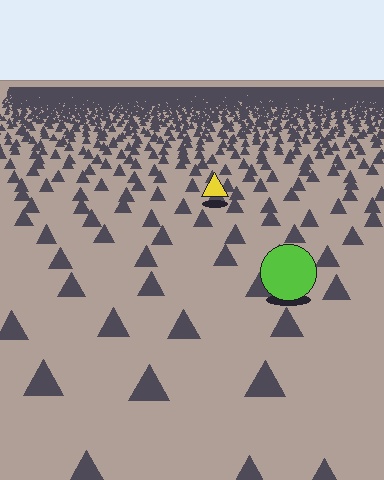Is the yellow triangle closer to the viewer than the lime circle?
No. The lime circle is closer — you can tell from the texture gradient: the ground texture is coarser near it.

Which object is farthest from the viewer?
The yellow triangle is farthest from the viewer. It appears smaller and the ground texture around it is denser.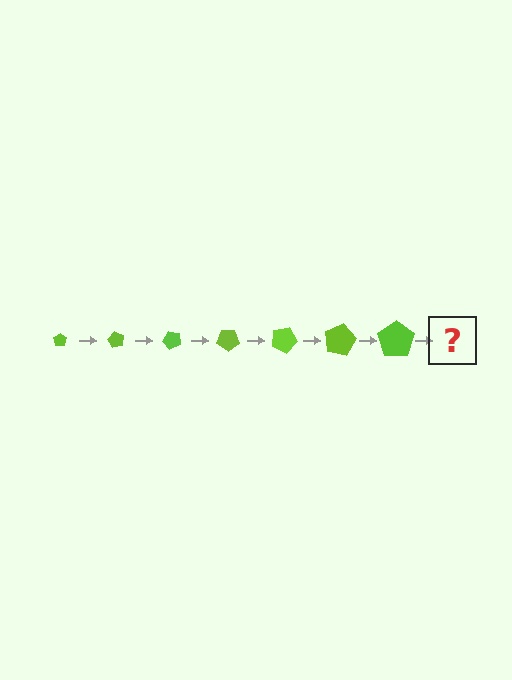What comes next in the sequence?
The next element should be a pentagon, larger than the previous one and rotated 420 degrees from the start.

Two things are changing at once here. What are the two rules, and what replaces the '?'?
The two rules are that the pentagon grows larger each step and it rotates 60 degrees each step. The '?' should be a pentagon, larger than the previous one and rotated 420 degrees from the start.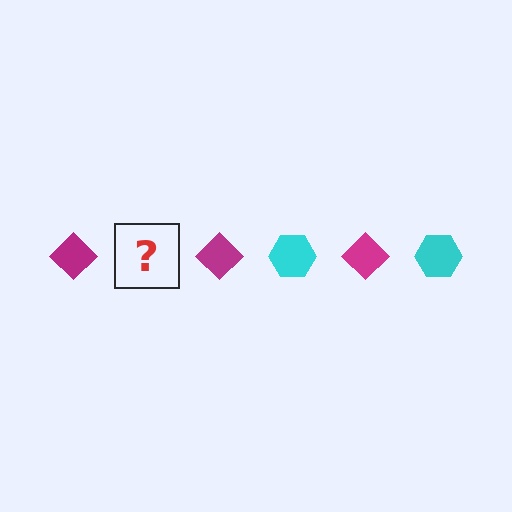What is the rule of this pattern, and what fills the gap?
The rule is that the pattern alternates between magenta diamond and cyan hexagon. The gap should be filled with a cyan hexagon.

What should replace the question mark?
The question mark should be replaced with a cyan hexagon.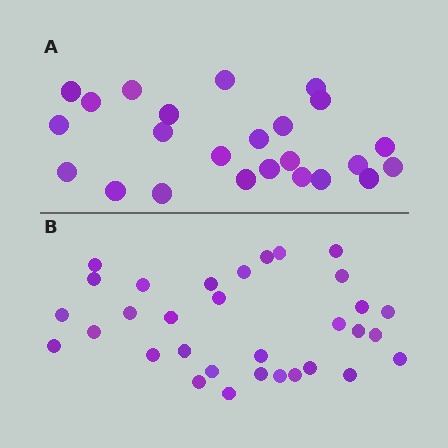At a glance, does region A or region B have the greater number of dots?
Region B (the bottom region) has more dots.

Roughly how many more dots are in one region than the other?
Region B has roughly 8 or so more dots than region A.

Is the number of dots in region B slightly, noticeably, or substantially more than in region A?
Region B has noticeably more, but not dramatically so. The ratio is roughly 1.3 to 1.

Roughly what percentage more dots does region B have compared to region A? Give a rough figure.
About 35% more.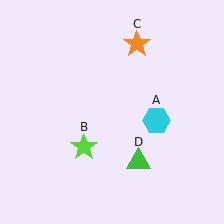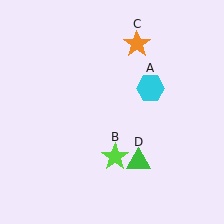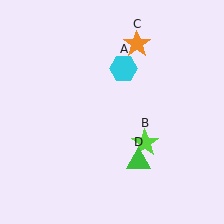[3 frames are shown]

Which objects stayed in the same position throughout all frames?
Orange star (object C) and green triangle (object D) remained stationary.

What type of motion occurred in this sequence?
The cyan hexagon (object A), lime star (object B) rotated counterclockwise around the center of the scene.